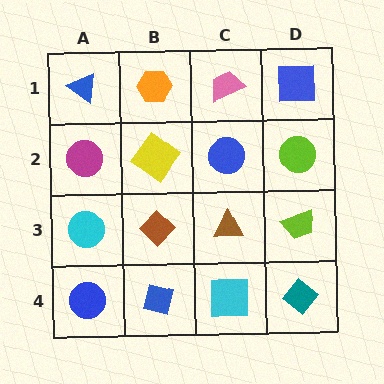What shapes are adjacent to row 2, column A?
A blue triangle (row 1, column A), a cyan circle (row 3, column A), a yellow diamond (row 2, column B).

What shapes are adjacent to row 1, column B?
A yellow diamond (row 2, column B), a blue triangle (row 1, column A), a pink trapezoid (row 1, column C).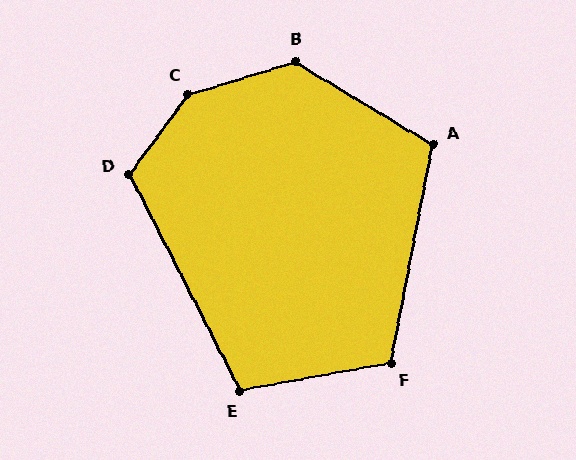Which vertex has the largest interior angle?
C, at approximately 143 degrees.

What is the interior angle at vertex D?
Approximately 117 degrees (obtuse).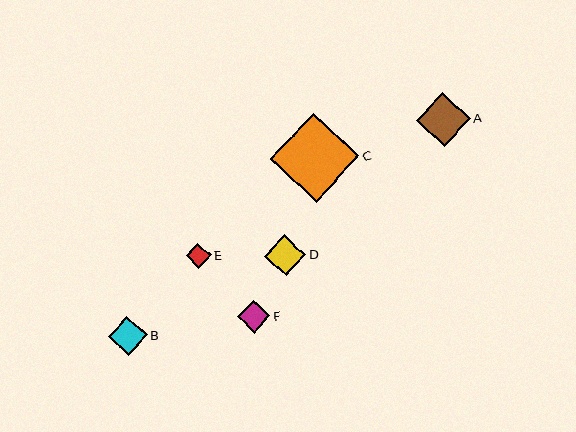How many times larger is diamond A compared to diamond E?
Diamond A is approximately 2.1 times the size of diamond E.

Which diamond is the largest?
Diamond C is the largest with a size of approximately 89 pixels.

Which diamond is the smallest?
Diamond E is the smallest with a size of approximately 25 pixels.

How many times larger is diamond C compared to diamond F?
Diamond C is approximately 2.7 times the size of diamond F.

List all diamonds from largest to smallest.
From largest to smallest: C, A, D, B, F, E.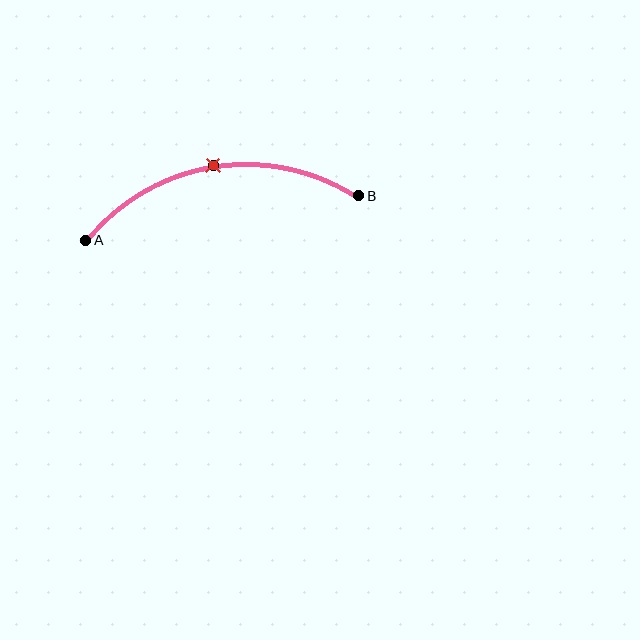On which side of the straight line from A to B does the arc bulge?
The arc bulges above the straight line connecting A and B.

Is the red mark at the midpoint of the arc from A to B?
Yes. The red mark lies on the arc at equal arc-length from both A and B — it is the arc midpoint.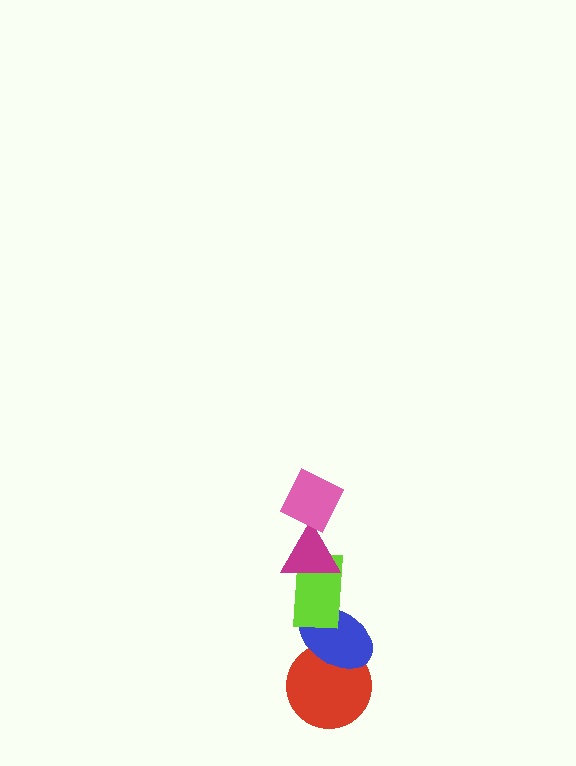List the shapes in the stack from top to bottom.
From top to bottom: the pink diamond, the magenta triangle, the lime rectangle, the blue ellipse, the red circle.